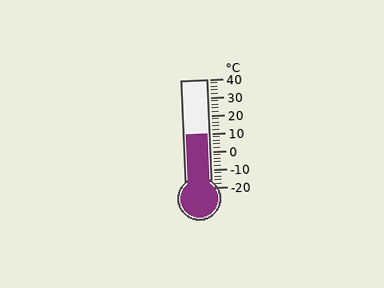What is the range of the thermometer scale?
The thermometer scale ranges from -20°C to 40°C.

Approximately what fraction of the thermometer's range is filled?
The thermometer is filled to approximately 50% of its range.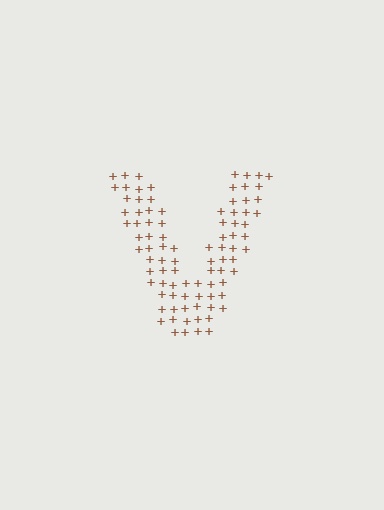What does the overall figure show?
The overall figure shows the letter V.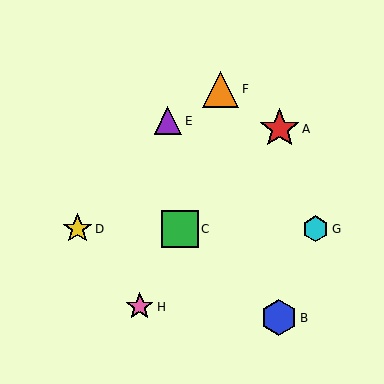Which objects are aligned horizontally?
Objects C, D, G are aligned horizontally.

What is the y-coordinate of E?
Object E is at y≈121.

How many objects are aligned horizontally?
3 objects (C, D, G) are aligned horizontally.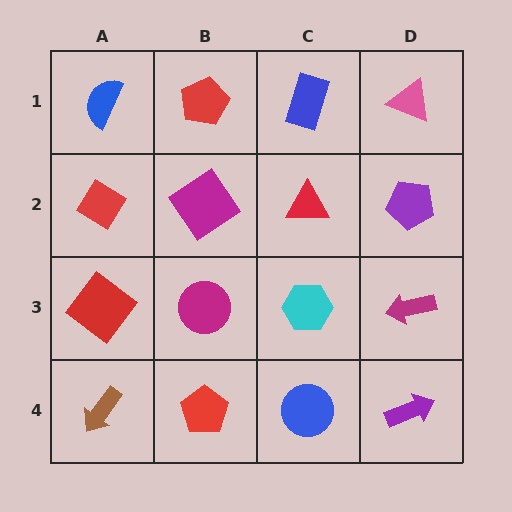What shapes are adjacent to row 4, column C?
A cyan hexagon (row 3, column C), a red pentagon (row 4, column B), a purple arrow (row 4, column D).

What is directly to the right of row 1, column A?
A red pentagon.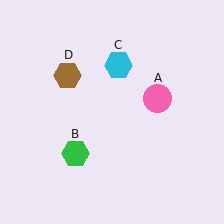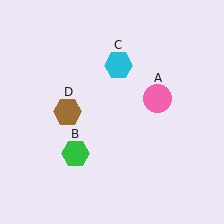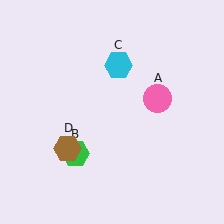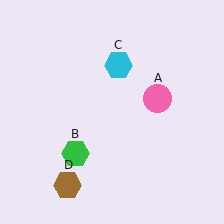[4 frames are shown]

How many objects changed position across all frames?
1 object changed position: brown hexagon (object D).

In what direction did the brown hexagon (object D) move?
The brown hexagon (object D) moved down.